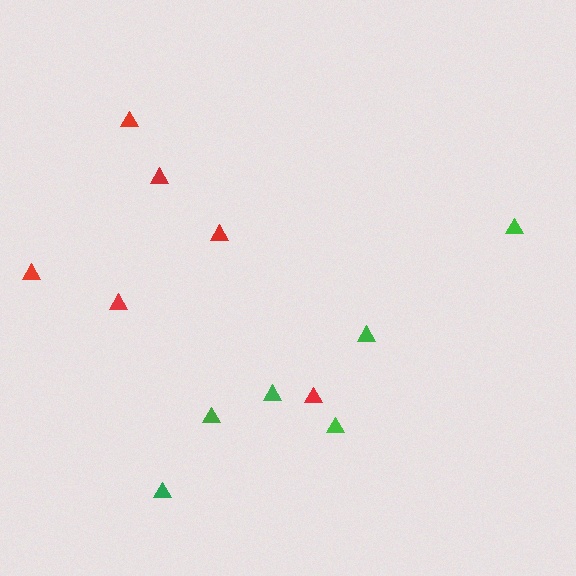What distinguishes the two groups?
There are 2 groups: one group of red triangles (6) and one group of green triangles (6).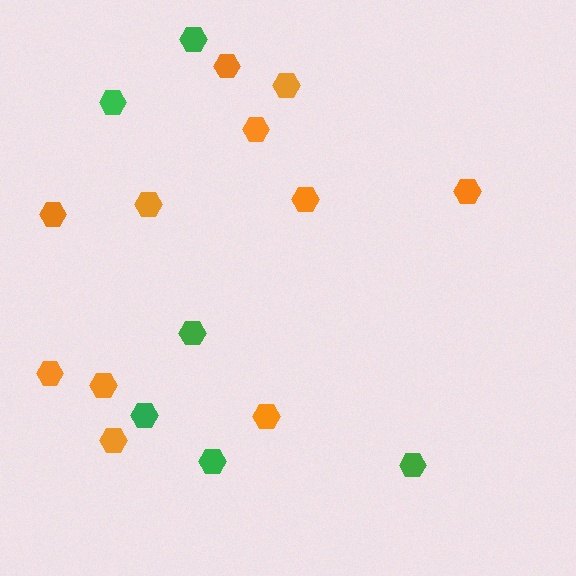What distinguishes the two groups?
There are 2 groups: one group of orange hexagons (11) and one group of green hexagons (6).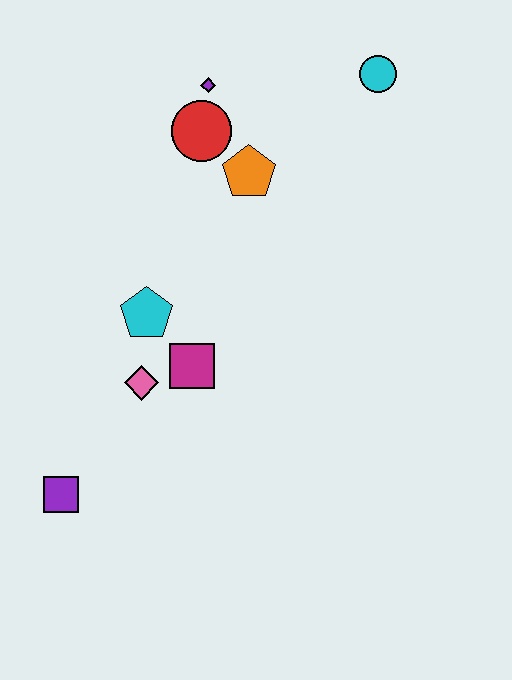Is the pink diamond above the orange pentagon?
No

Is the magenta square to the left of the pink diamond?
No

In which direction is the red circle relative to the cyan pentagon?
The red circle is above the cyan pentagon.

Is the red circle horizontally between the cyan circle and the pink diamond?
Yes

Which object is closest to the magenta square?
The pink diamond is closest to the magenta square.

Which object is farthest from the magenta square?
The cyan circle is farthest from the magenta square.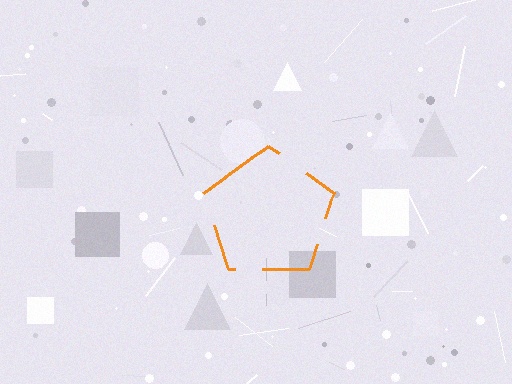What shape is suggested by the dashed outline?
The dashed outline suggests a pentagon.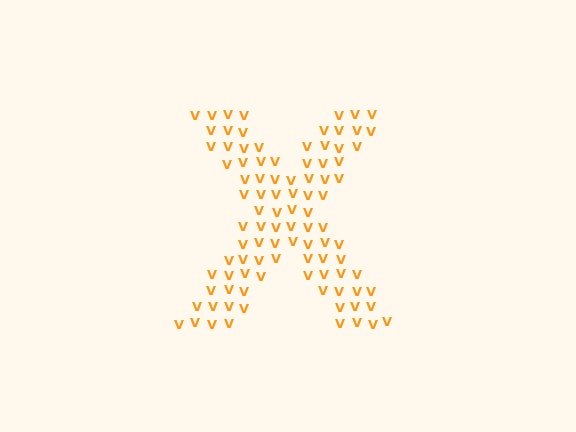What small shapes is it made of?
It is made of small letter V's.